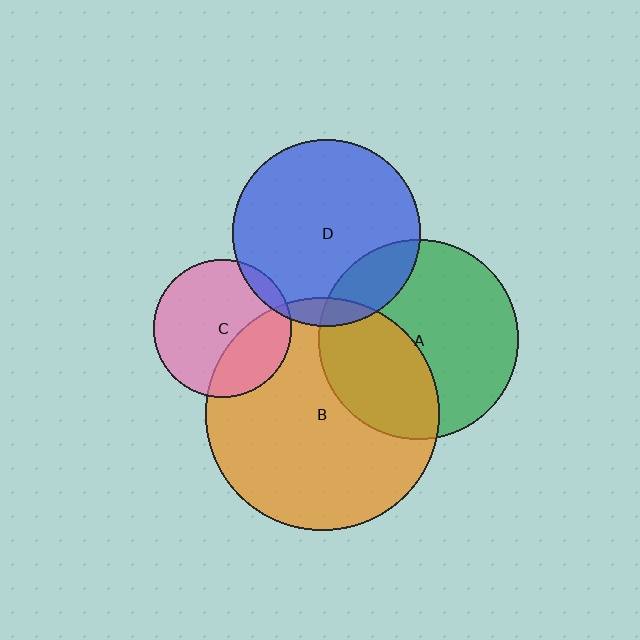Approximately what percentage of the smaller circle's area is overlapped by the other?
Approximately 40%.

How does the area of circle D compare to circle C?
Approximately 1.8 times.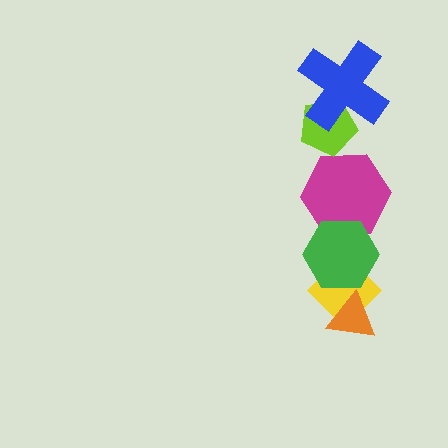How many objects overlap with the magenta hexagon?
1 object overlaps with the magenta hexagon.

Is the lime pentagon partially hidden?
Yes, it is partially covered by another shape.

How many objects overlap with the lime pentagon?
1 object overlaps with the lime pentagon.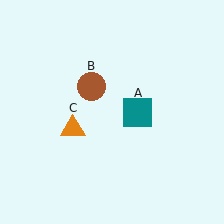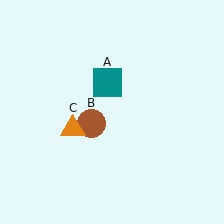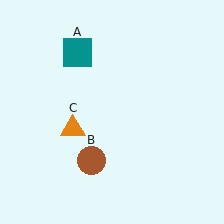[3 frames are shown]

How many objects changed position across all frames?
2 objects changed position: teal square (object A), brown circle (object B).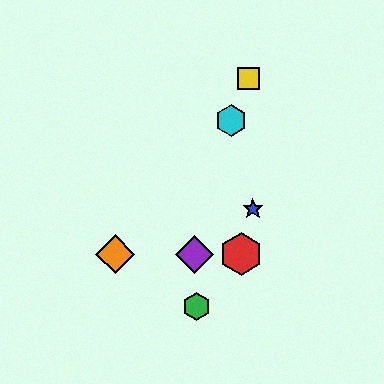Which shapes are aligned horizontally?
The red hexagon, the purple diamond, the orange diamond are aligned horizontally.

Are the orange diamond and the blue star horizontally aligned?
No, the orange diamond is at y≈254 and the blue star is at y≈209.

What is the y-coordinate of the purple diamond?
The purple diamond is at y≈254.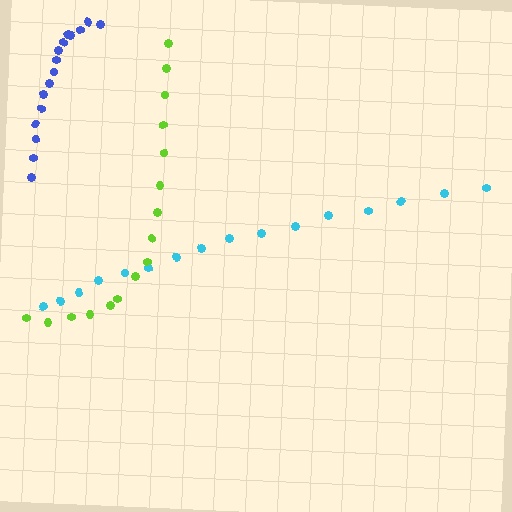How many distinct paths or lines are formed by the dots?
There are 3 distinct paths.